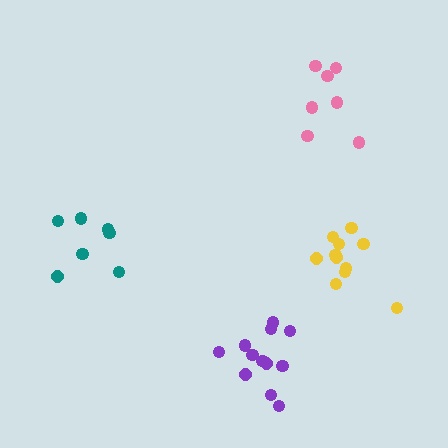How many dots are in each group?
Group 1: 7 dots, Group 2: 12 dots, Group 3: 7 dots, Group 4: 11 dots (37 total).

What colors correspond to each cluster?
The clusters are colored: pink, purple, teal, yellow.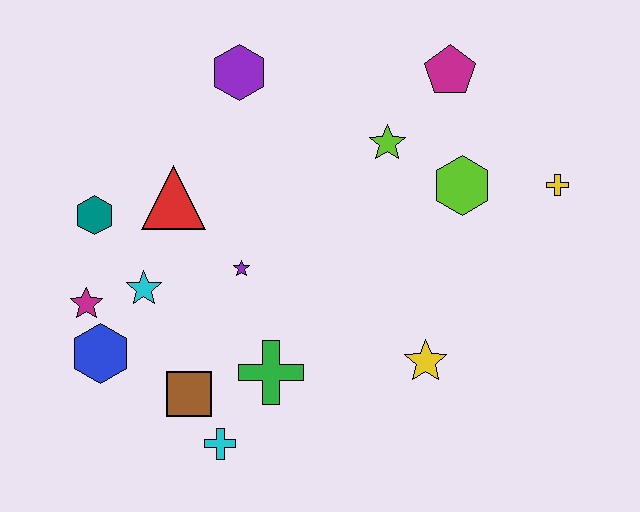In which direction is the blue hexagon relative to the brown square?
The blue hexagon is to the left of the brown square.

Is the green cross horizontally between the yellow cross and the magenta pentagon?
No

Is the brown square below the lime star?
Yes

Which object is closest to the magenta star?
The blue hexagon is closest to the magenta star.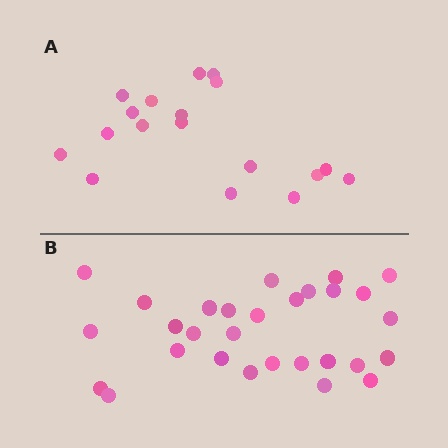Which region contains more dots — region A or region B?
Region B (the bottom region) has more dots.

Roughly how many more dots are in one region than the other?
Region B has roughly 12 or so more dots than region A.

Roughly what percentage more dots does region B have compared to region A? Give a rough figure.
About 60% more.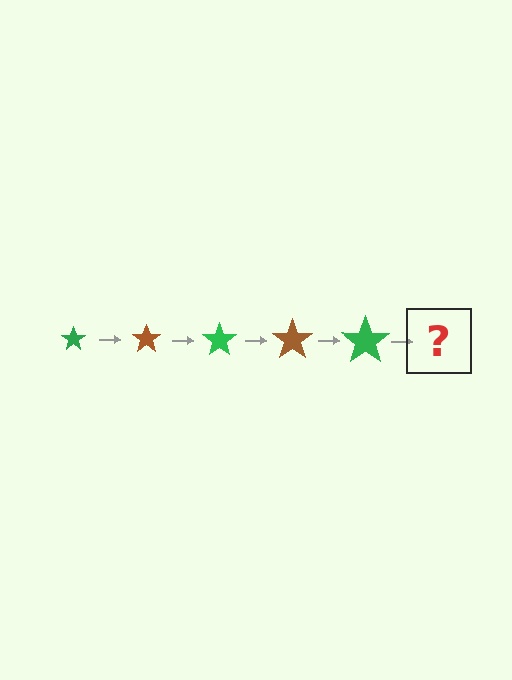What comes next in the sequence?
The next element should be a brown star, larger than the previous one.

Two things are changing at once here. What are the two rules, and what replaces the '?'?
The two rules are that the star grows larger each step and the color cycles through green and brown. The '?' should be a brown star, larger than the previous one.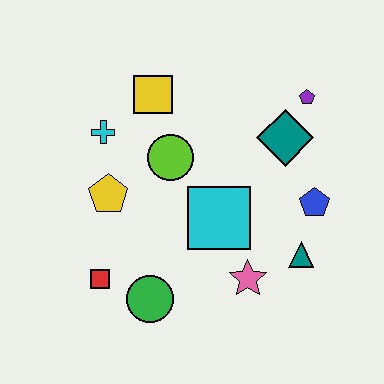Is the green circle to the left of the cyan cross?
No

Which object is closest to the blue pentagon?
The teal triangle is closest to the blue pentagon.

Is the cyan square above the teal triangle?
Yes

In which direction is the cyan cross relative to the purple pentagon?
The cyan cross is to the left of the purple pentagon.